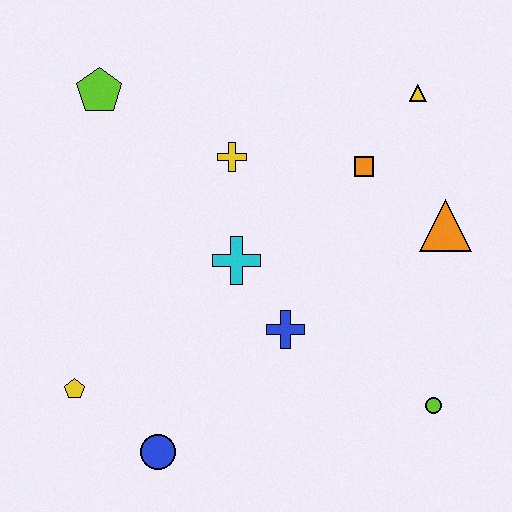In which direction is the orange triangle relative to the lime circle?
The orange triangle is above the lime circle.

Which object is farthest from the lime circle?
The lime pentagon is farthest from the lime circle.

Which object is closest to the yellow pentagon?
The blue circle is closest to the yellow pentagon.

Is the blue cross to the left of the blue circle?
No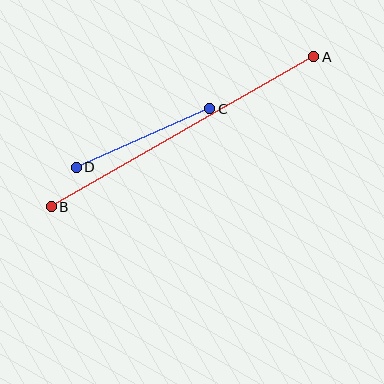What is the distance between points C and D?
The distance is approximately 146 pixels.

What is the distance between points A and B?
The distance is approximately 302 pixels.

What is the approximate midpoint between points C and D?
The midpoint is at approximately (143, 138) pixels.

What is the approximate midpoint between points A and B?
The midpoint is at approximately (182, 132) pixels.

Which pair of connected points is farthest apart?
Points A and B are farthest apart.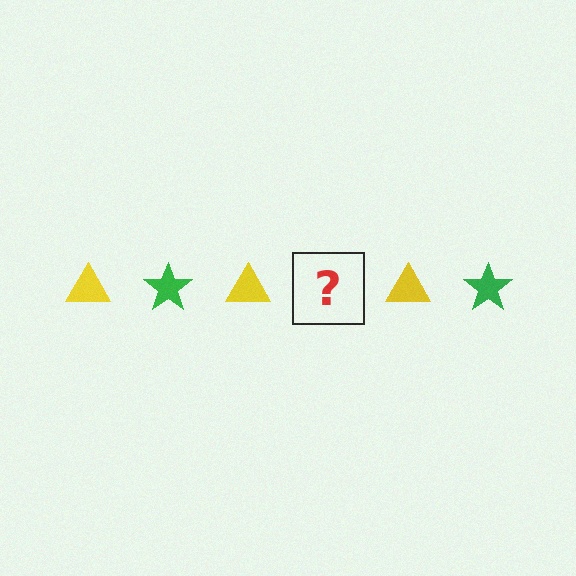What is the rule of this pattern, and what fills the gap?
The rule is that the pattern alternates between yellow triangle and green star. The gap should be filled with a green star.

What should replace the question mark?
The question mark should be replaced with a green star.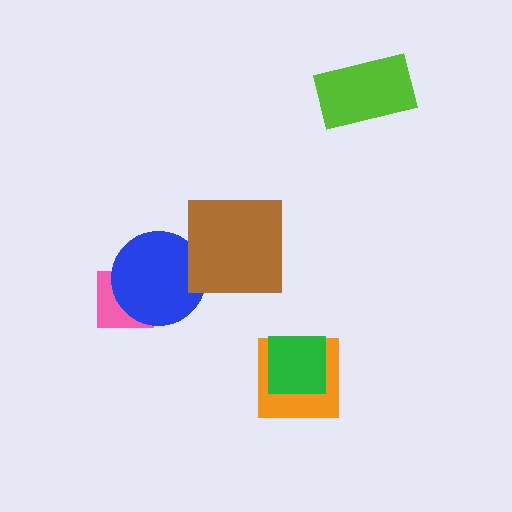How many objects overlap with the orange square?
1 object overlaps with the orange square.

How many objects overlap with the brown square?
1 object overlaps with the brown square.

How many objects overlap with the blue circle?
2 objects overlap with the blue circle.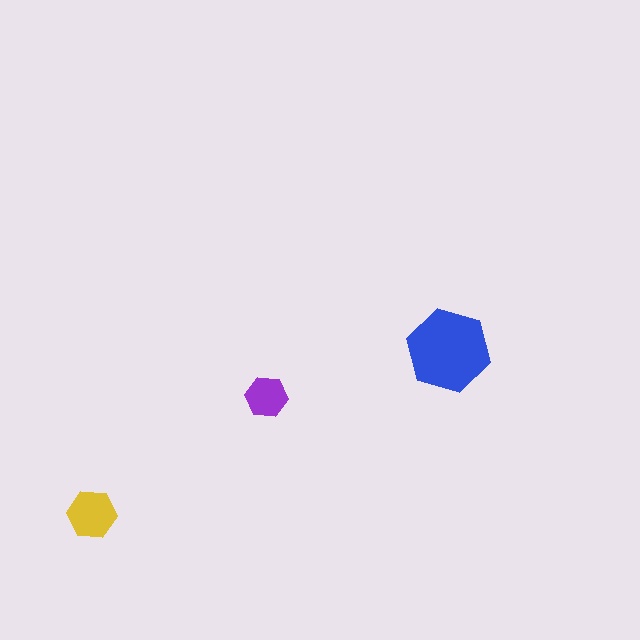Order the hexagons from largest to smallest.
the blue one, the yellow one, the purple one.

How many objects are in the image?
There are 3 objects in the image.